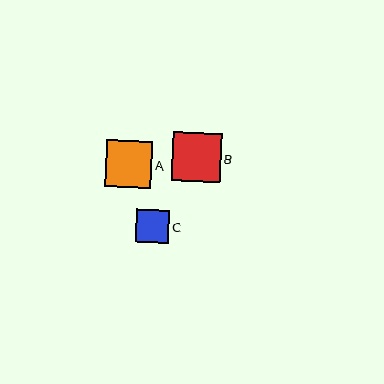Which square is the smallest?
Square C is the smallest with a size of approximately 33 pixels.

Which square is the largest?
Square B is the largest with a size of approximately 49 pixels.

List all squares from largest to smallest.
From largest to smallest: B, A, C.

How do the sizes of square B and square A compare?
Square B and square A are approximately the same size.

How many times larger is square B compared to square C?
Square B is approximately 1.5 times the size of square C.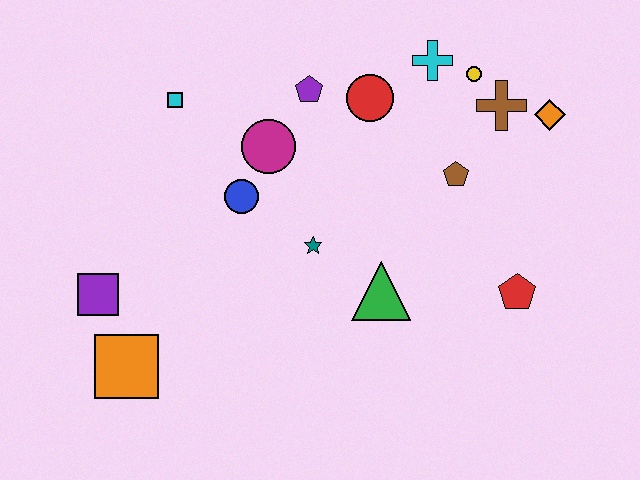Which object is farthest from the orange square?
The orange diamond is farthest from the orange square.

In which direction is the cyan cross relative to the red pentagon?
The cyan cross is above the red pentagon.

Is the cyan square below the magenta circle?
No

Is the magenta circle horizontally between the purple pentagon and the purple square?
Yes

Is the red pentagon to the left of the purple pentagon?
No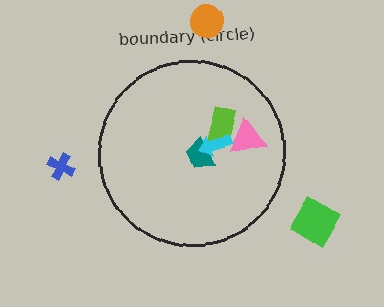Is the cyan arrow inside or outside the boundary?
Inside.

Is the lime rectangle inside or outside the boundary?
Inside.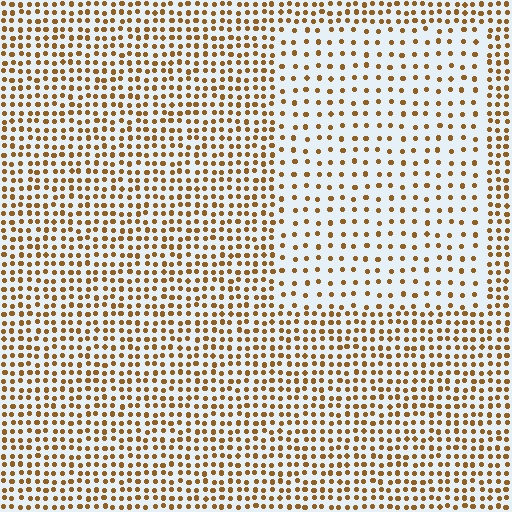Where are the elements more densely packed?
The elements are more densely packed outside the rectangle boundary.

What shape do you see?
I see a rectangle.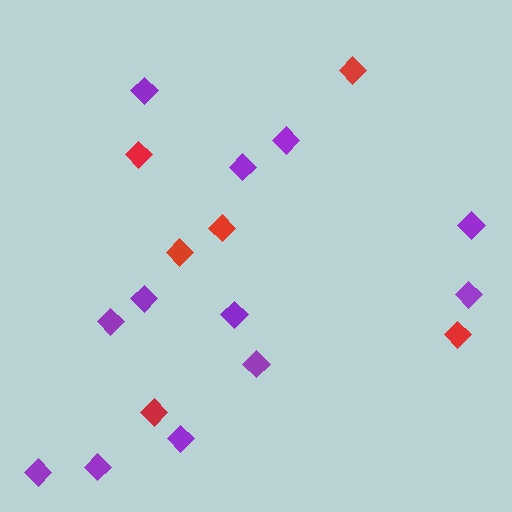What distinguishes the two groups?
There are 2 groups: one group of red diamonds (6) and one group of purple diamonds (12).